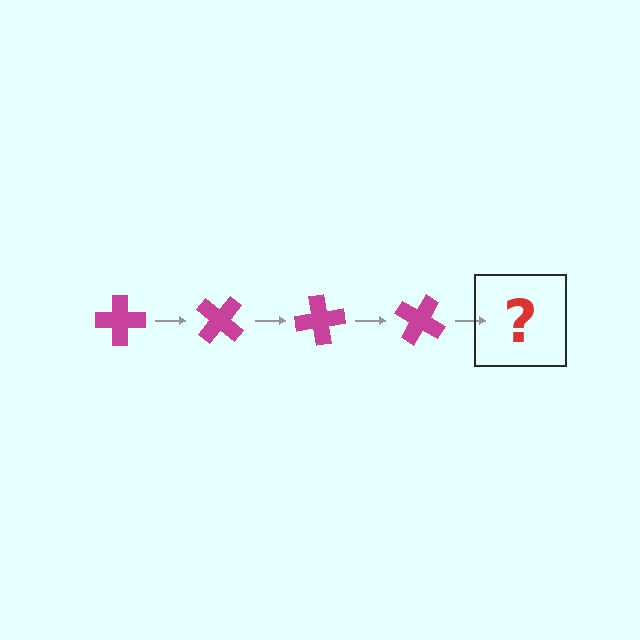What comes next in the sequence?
The next element should be a magenta cross rotated 160 degrees.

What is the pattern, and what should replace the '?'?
The pattern is that the cross rotates 40 degrees each step. The '?' should be a magenta cross rotated 160 degrees.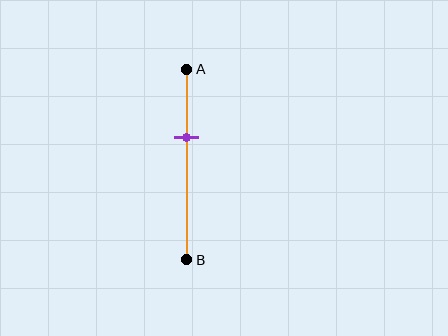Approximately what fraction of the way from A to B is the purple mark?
The purple mark is approximately 35% of the way from A to B.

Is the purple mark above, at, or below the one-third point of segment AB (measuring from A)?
The purple mark is approximately at the one-third point of segment AB.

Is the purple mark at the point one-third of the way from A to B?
Yes, the mark is approximately at the one-third point.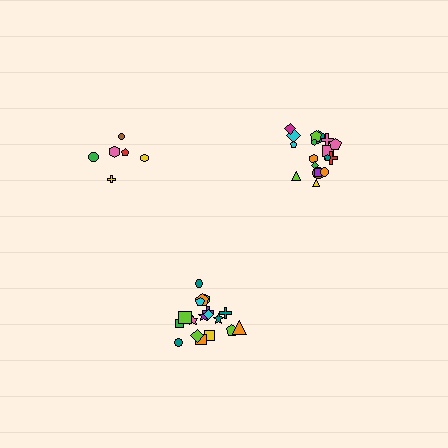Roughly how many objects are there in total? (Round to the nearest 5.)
Roughly 40 objects in total.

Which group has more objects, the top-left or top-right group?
The top-right group.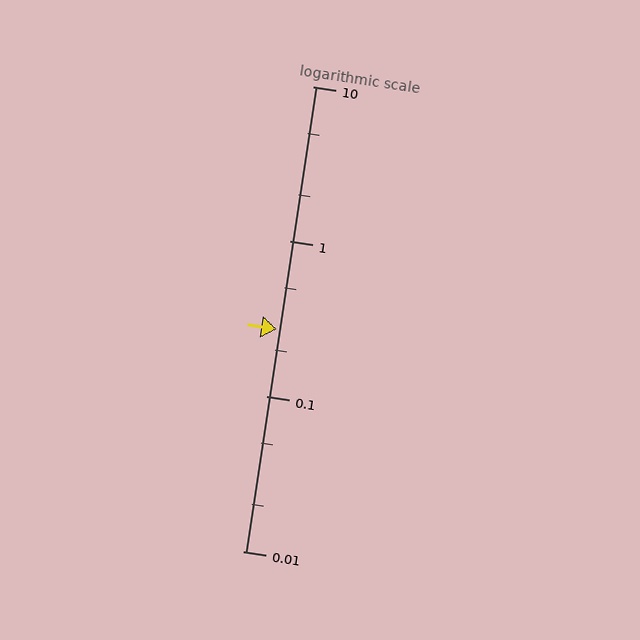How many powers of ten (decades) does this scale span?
The scale spans 3 decades, from 0.01 to 10.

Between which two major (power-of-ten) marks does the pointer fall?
The pointer is between 0.1 and 1.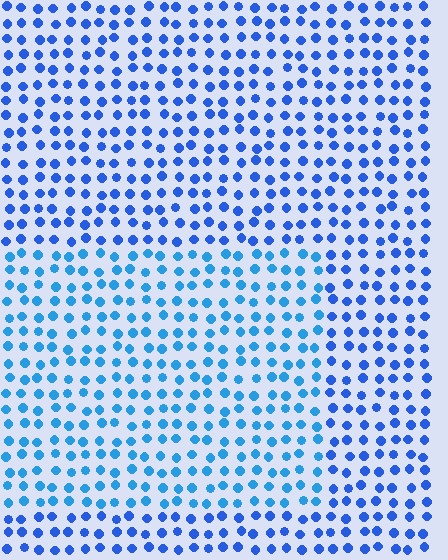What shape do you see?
I see a rectangle.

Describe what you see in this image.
The image is filled with small blue elements in a uniform arrangement. A rectangle-shaped region is visible where the elements are tinted to a slightly different hue, forming a subtle color boundary.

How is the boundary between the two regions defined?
The boundary is defined purely by a slight shift in hue (about 21 degrees). Spacing, size, and orientation are identical on both sides.